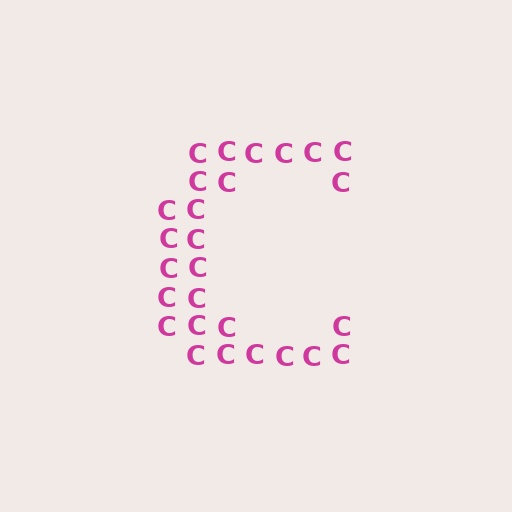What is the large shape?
The large shape is the letter C.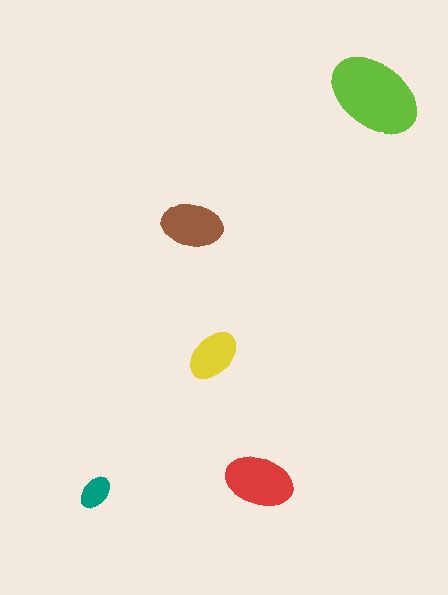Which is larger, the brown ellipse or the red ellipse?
The red one.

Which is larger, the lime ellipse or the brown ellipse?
The lime one.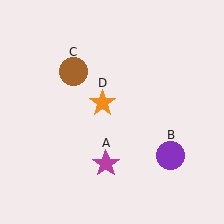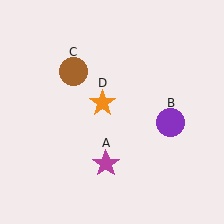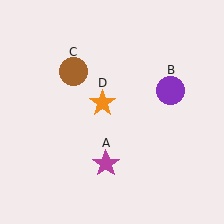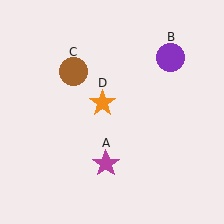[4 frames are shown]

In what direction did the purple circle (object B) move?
The purple circle (object B) moved up.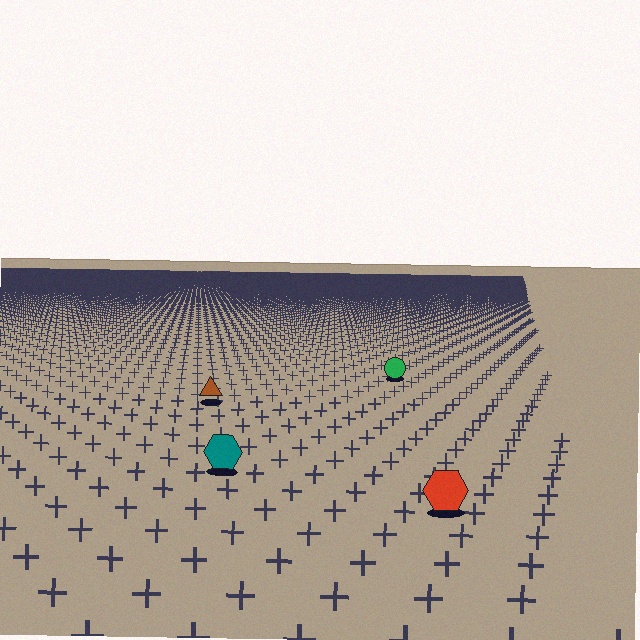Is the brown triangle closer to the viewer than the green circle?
Yes. The brown triangle is closer — you can tell from the texture gradient: the ground texture is coarser near it.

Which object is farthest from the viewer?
The green circle is farthest from the viewer. It appears smaller and the ground texture around it is denser.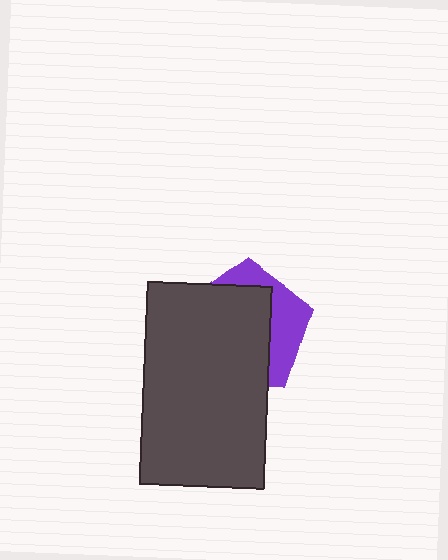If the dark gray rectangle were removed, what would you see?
You would see the complete purple pentagon.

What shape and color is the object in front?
The object in front is a dark gray rectangle.